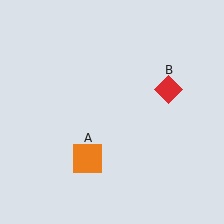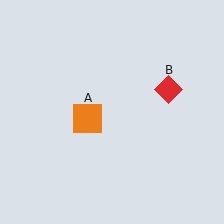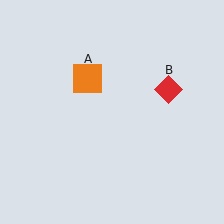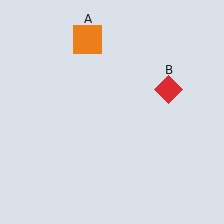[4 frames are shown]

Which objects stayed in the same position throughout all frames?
Red diamond (object B) remained stationary.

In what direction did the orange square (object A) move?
The orange square (object A) moved up.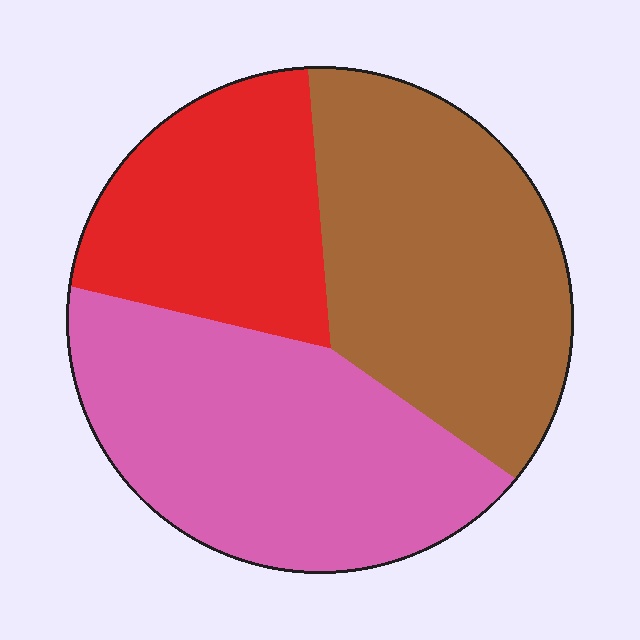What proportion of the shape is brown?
Brown covers about 35% of the shape.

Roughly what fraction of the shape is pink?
Pink takes up about three eighths (3/8) of the shape.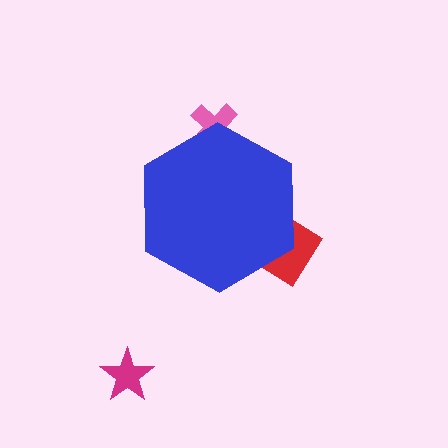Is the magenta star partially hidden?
No, the magenta star is fully visible.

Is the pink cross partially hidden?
Yes, the pink cross is partially hidden behind the blue hexagon.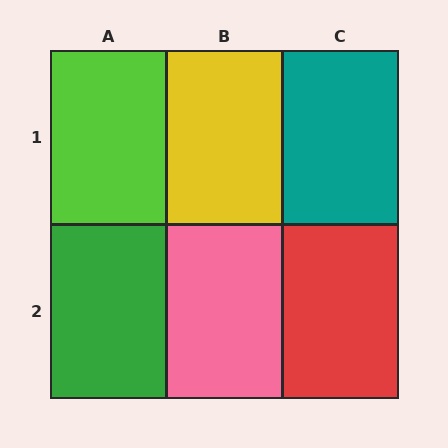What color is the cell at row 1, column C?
Teal.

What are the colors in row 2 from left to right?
Green, pink, red.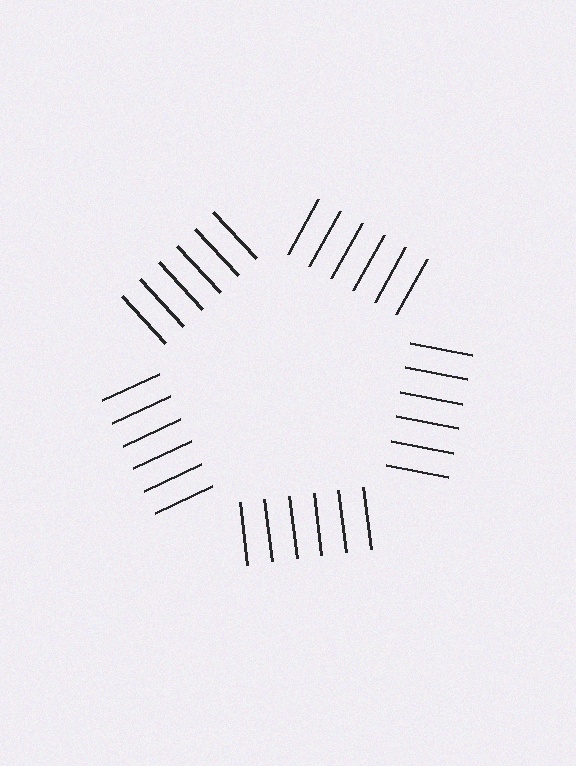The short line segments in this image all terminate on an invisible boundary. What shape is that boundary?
An illusory pentagon — the line segments terminate on its edges but no continuous stroke is drawn.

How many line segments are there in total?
30 — 6 along each of the 5 edges.